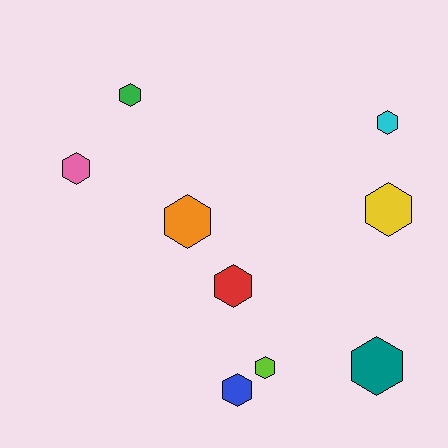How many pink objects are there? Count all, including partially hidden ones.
There is 1 pink object.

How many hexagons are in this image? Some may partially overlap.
There are 9 hexagons.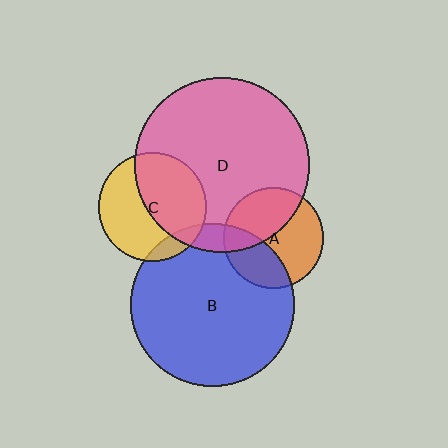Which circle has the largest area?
Circle D (pink).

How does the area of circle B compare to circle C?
Approximately 2.3 times.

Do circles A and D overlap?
Yes.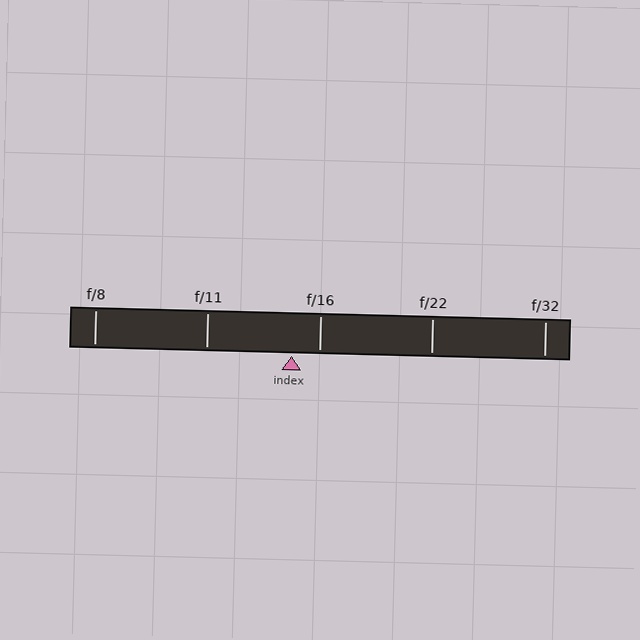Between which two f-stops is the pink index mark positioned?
The index mark is between f/11 and f/16.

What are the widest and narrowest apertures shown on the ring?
The widest aperture shown is f/8 and the narrowest is f/32.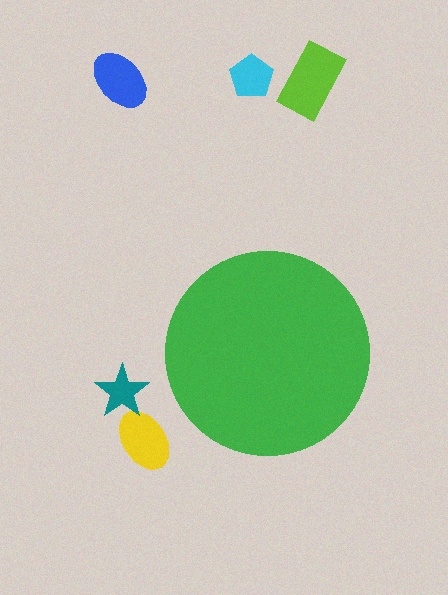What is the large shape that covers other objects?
A green circle.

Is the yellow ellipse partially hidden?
No, the yellow ellipse is fully visible.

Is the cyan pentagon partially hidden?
No, the cyan pentagon is fully visible.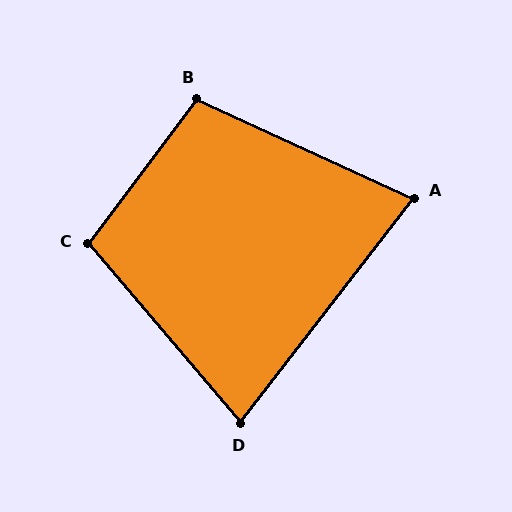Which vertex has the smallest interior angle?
A, at approximately 77 degrees.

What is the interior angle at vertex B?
Approximately 102 degrees (obtuse).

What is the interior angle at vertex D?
Approximately 78 degrees (acute).